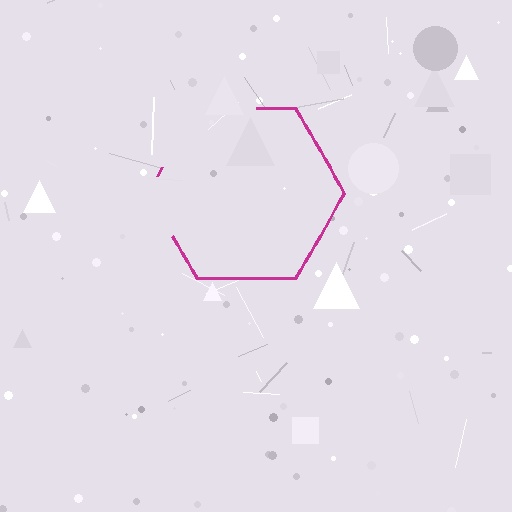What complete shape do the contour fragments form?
The contour fragments form a hexagon.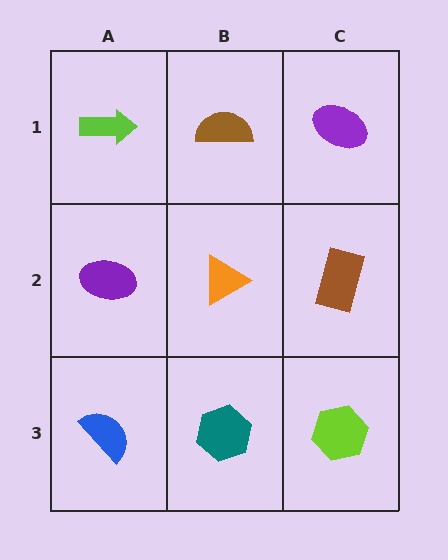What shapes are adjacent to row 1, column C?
A brown rectangle (row 2, column C), a brown semicircle (row 1, column B).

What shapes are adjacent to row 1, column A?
A purple ellipse (row 2, column A), a brown semicircle (row 1, column B).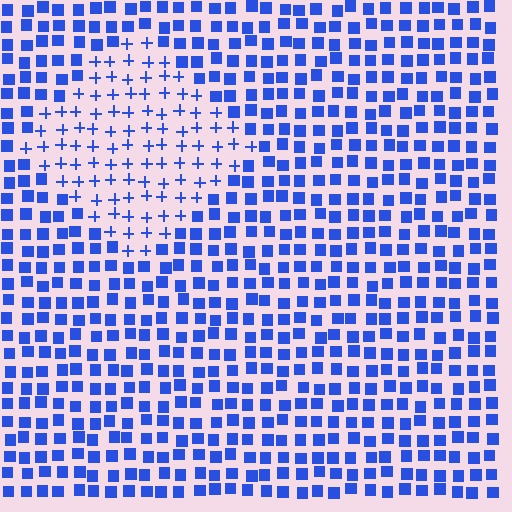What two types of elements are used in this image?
The image uses plus signs inside the diamond region and squares outside it.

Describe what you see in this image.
The image is filled with small blue elements arranged in a uniform grid. A diamond-shaped region contains plus signs, while the surrounding area contains squares. The boundary is defined purely by the change in element shape.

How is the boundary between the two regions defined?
The boundary is defined by a change in element shape: plus signs inside vs. squares outside. All elements share the same color and spacing.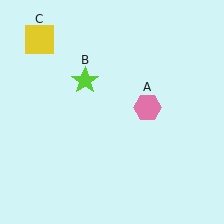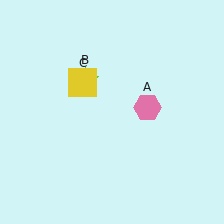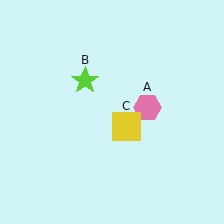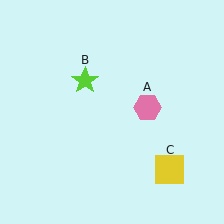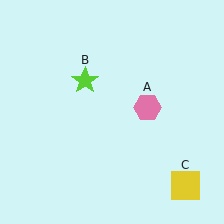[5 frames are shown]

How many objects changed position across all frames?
1 object changed position: yellow square (object C).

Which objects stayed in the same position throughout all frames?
Pink hexagon (object A) and lime star (object B) remained stationary.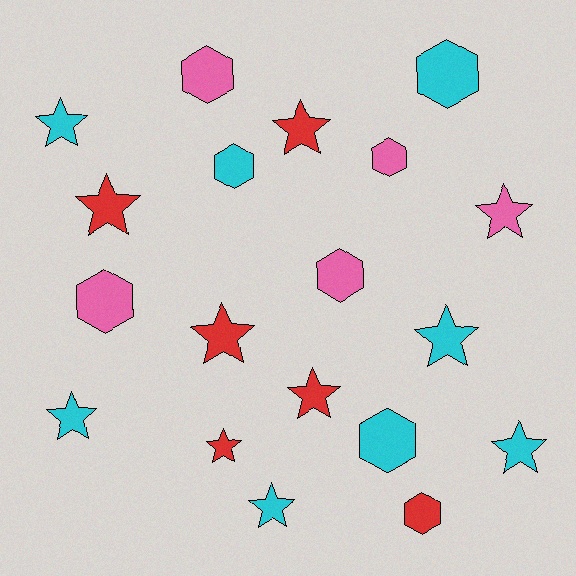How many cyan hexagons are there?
There are 3 cyan hexagons.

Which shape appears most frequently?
Star, with 11 objects.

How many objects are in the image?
There are 19 objects.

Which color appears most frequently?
Cyan, with 8 objects.